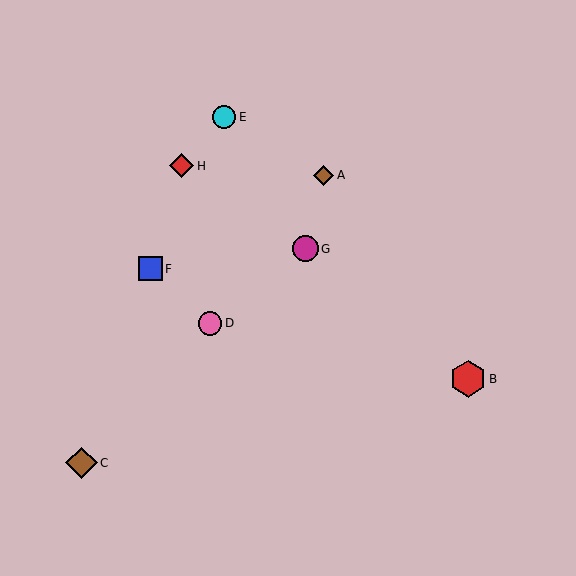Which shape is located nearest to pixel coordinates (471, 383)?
The red hexagon (labeled B) at (468, 379) is nearest to that location.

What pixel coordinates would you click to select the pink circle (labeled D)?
Click at (210, 323) to select the pink circle D.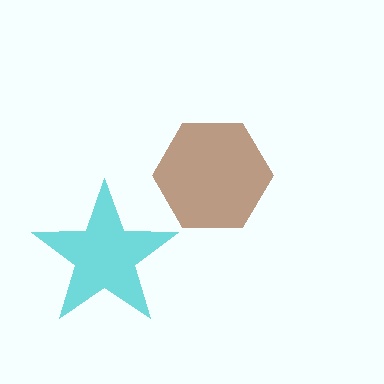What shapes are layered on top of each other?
The layered shapes are: a brown hexagon, a cyan star.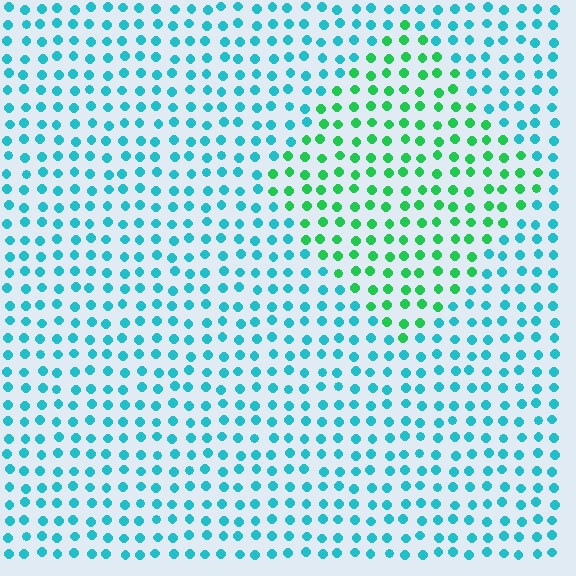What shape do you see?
I see a diamond.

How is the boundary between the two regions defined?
The boundary is defined purely by a slight shift in hue (about 47 degrees). Spacing, size, and orientation are identical on both sides.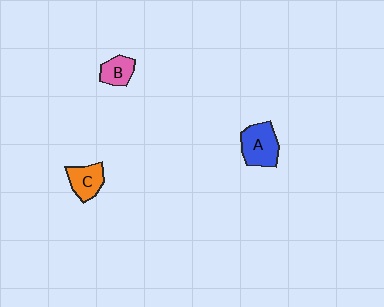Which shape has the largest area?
Shape A (blue).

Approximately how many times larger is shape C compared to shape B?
Approximately 1.2 times.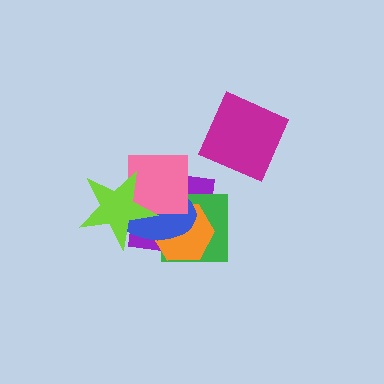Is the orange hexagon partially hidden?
Yes, it is partially covered by another shape.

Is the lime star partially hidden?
No, no other shape covers it.